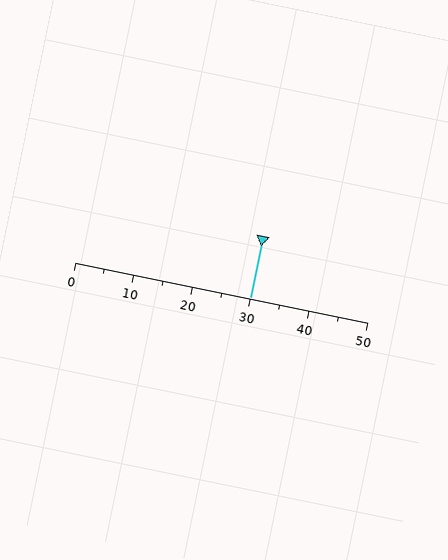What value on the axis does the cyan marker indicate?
The marker indicates approximately 30.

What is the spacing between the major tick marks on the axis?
The major ticks are spaced 10 apart.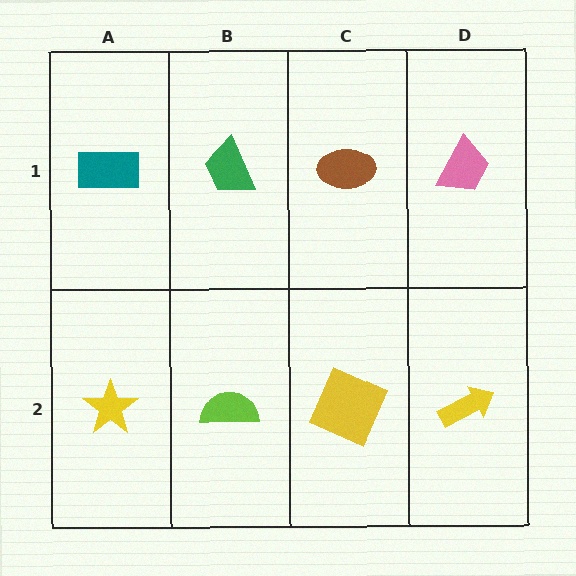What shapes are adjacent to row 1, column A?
A yellow star (row 2, column A), a green trapezoid (row 1, column B).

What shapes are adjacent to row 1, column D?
A yellow arrow (row 2, column D), a brown ellipse (row 1, column C).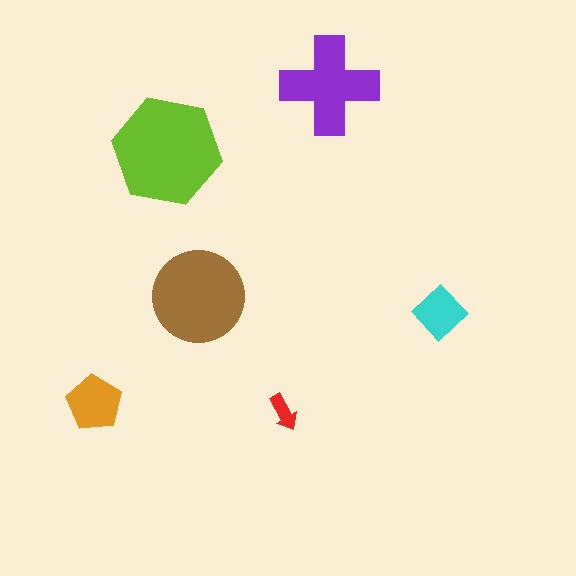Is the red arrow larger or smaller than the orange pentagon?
Smaller.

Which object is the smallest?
The red arrow.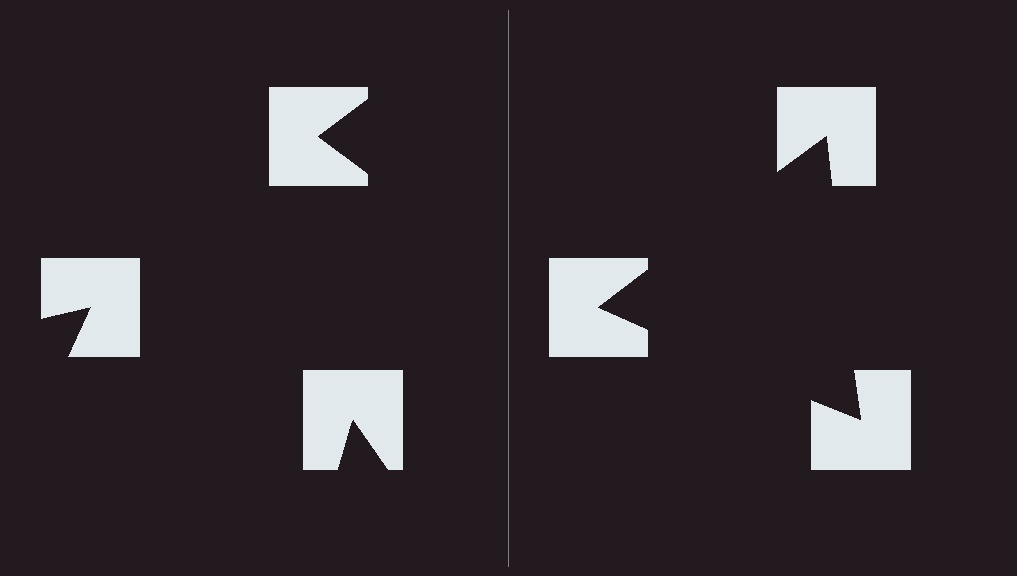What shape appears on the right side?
An illusory triangle.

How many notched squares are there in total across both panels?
6 — 3 on each side.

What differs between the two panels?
The notched squares are positioned identically on both sides; only the wedge orientations differ. On the right they align to a triangle; on the left they are misaligned.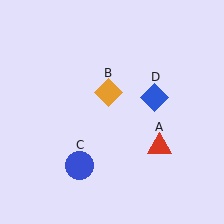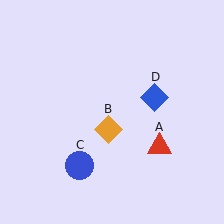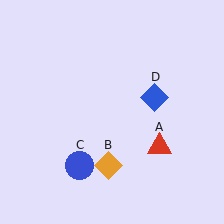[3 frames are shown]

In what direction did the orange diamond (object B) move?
The orange diamond (object B) moved down.